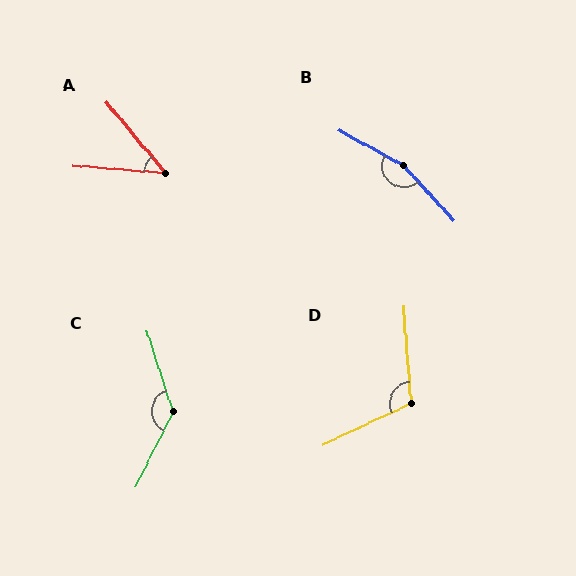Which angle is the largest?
B, at approximately 161 degrees.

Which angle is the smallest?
A, at approximately 46 degrees.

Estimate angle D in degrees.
Approximately 111 degrees.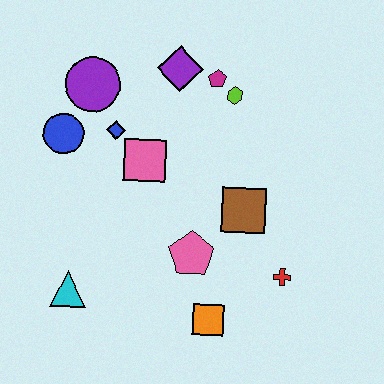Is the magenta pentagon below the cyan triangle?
No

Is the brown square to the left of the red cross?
Yes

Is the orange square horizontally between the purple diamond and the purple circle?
No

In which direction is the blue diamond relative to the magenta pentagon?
The blue diamond is to the left of the magenta pentagon.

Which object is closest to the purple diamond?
The magenta pentagon is closest to the purple diamond.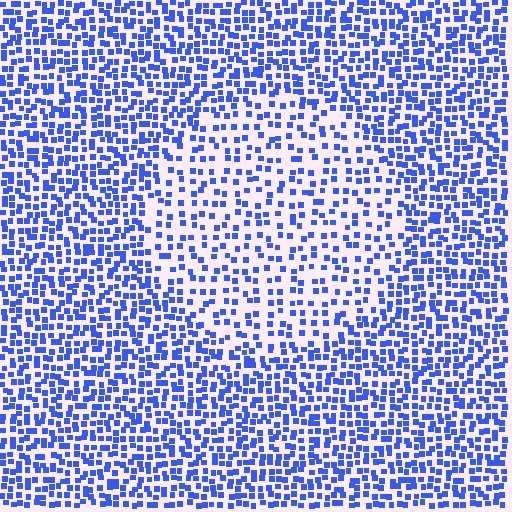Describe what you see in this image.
The image contains small blue elements arranged at two different densities. A circle-shaped region is visible where the elements are less densely packed than the surrounding area.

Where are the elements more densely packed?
The elements are more densely packed outside the circle boundary.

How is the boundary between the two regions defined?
The boundary is defined by a change in element density (approximately 1.9x ratio). All elements are the same color, size, and shape.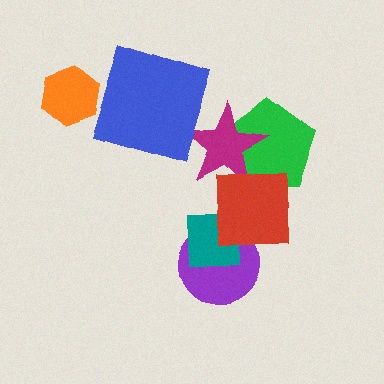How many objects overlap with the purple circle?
2 objects overlap with the purple circle.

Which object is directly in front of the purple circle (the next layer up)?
The teal square is directly in front of the purple circle.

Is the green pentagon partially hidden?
Yes, it is partially covered by another shape.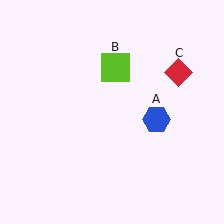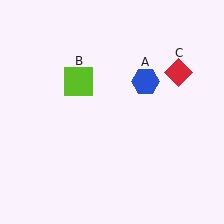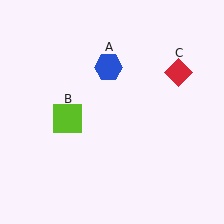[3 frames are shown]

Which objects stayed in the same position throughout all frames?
Red diamond (object C) remained stationary.